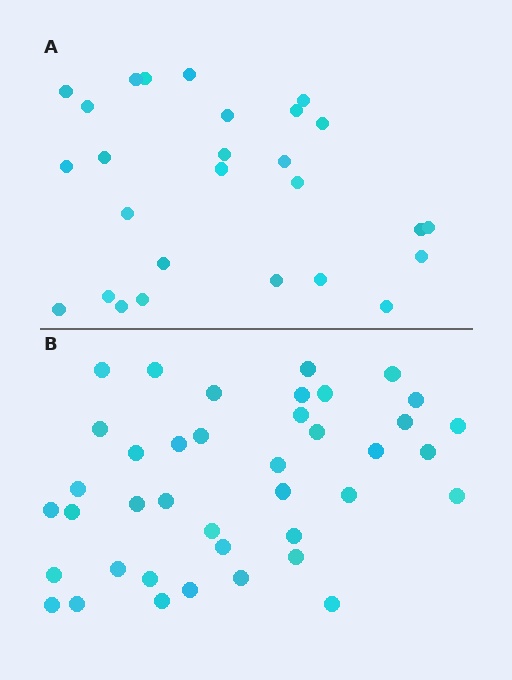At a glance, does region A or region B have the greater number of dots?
Region B (the bottom region) has more dots.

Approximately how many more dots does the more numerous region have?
Region B has approximately 15 more dots than region A.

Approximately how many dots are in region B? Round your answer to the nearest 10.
About 40 dots.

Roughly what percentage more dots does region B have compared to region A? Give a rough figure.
About 50% more.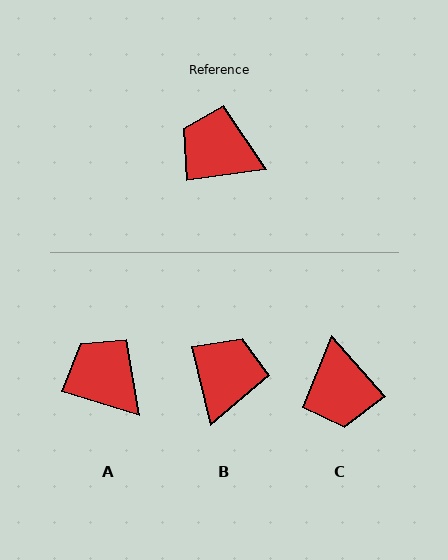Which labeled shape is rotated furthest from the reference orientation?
C, about 124 degrees away.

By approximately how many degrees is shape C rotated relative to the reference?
Approximately 124 degrees counter-clockwise.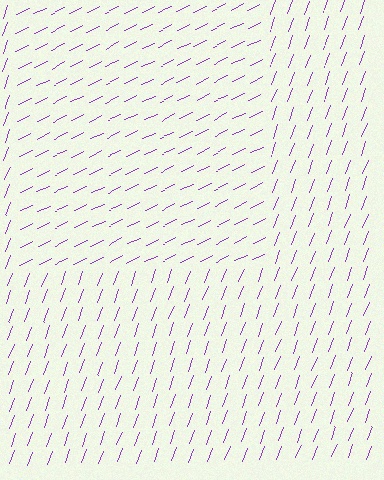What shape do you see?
I see a rectangle.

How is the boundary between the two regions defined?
The boundary is defined purely by a change in line orientation (approximately 45 degrees difference). All lines are the same color and thickness.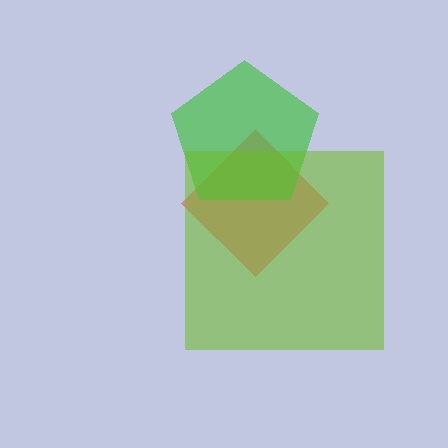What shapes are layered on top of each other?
The layered shapes are: a red diamond, a green pentagon, a lime square.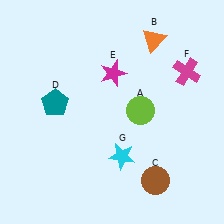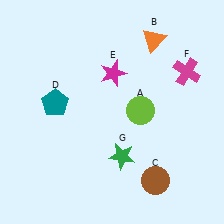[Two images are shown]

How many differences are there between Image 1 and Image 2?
There is 1 difference between the two images.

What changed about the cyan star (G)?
In Image 1, G is cyan. In Image 2, it changed to green.